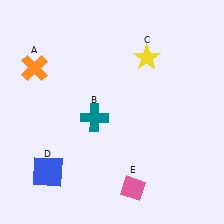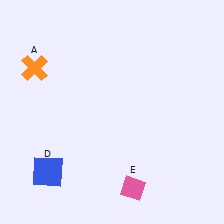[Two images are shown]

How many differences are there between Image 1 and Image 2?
There are 2 differences between the two images.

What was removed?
The yellow star (C), the teal cross (B) were removed in Image 2.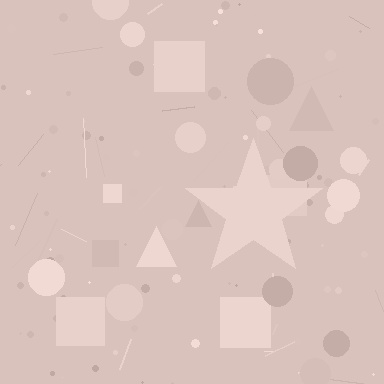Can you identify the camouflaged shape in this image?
The camouflaged shape is a star.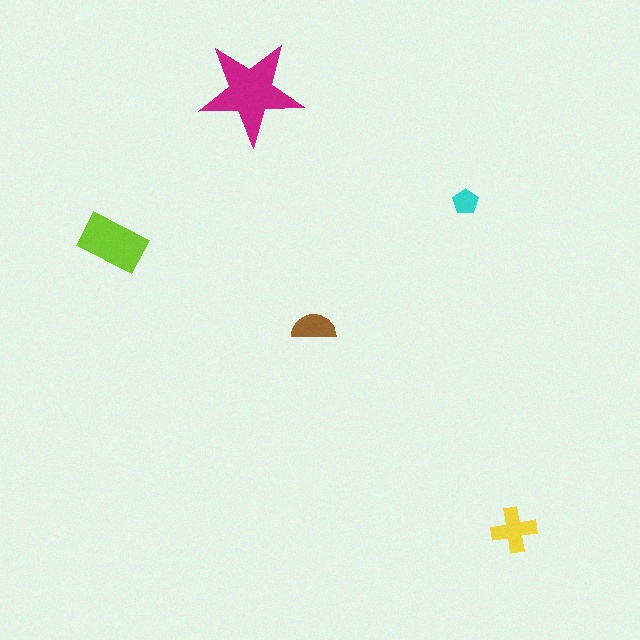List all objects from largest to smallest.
The magenta star, the lime rectangle, the yellow cross, the brown semicircle, the cyan pentagon.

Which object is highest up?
The magenta star is topmost.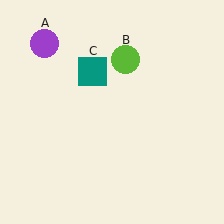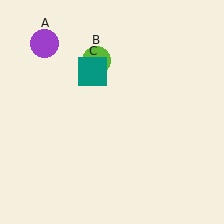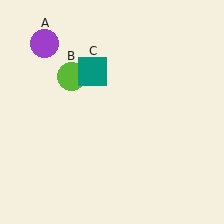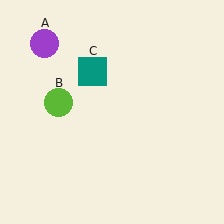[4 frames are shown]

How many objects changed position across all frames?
1 object changed position: lime circle (object B).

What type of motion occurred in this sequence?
The lime circle (object B) rotated counterclockwise around the center of the scene.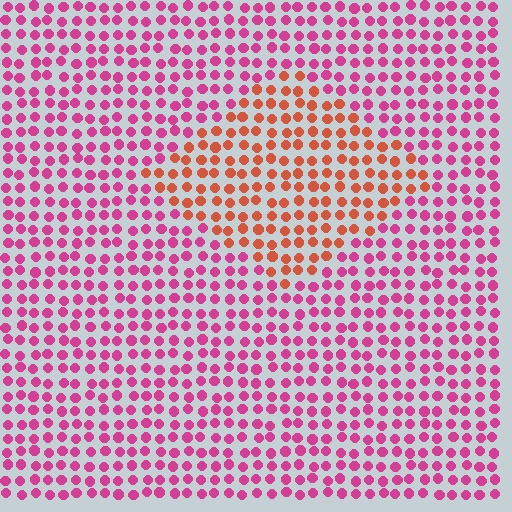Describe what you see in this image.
The image is filled with small magenta elements in a uniform arrangement. A diamond-shaped region is visible where the elements are tinted to a slightly different hue, forming a subtle color boundary.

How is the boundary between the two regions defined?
The boundary is defined purely by a slight shift in hue (about 44 degrees). Spacing, size, and orientation are identical on both sides.